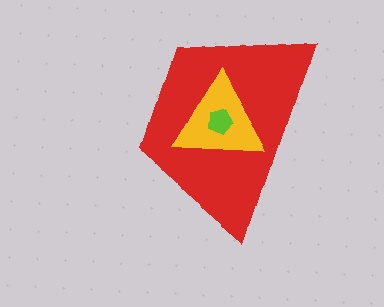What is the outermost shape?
The red trapezoid.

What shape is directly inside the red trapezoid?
The yellow triangle.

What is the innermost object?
The lime pentagon.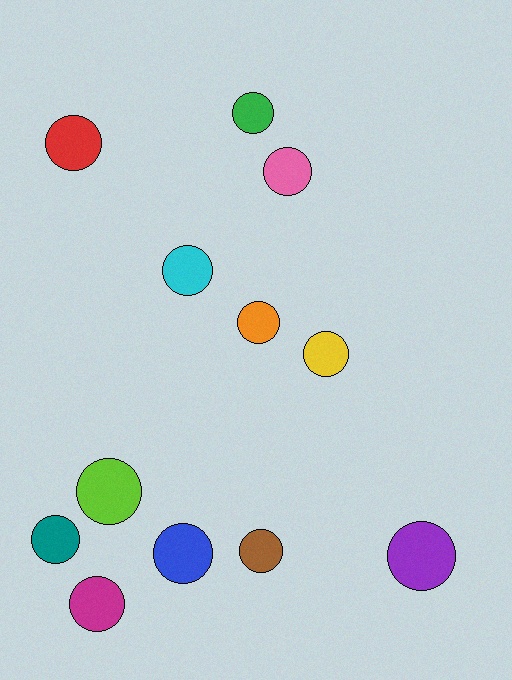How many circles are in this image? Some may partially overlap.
There are 12 circles.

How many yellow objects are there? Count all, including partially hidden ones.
There is 1 yellow object.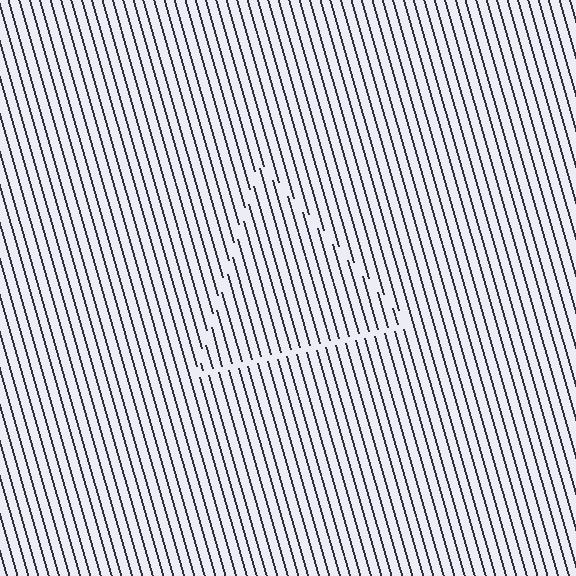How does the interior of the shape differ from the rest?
The interior of the shape contains the same grating, shifted by half a period — the contour is defined by the phase discontinuity where line-ends from the inner and outer gratings abut.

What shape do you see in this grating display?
An illusory triangle. The interior of the shape contains the same grating, shifted by half a period — the contour is defined by the phase discontinuity where line-ends from the inner and outer gratings abut.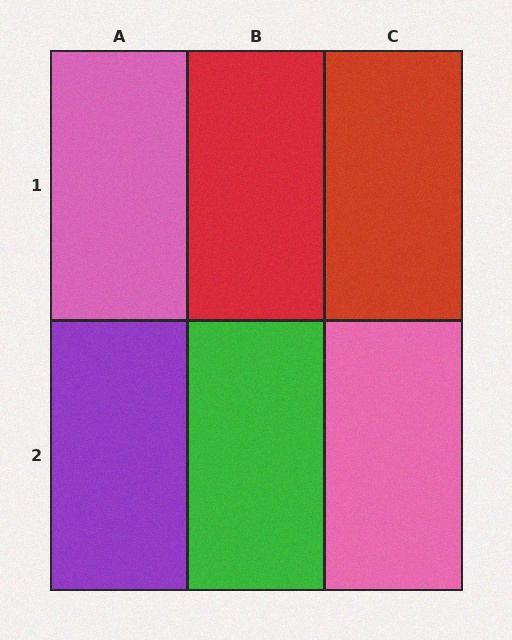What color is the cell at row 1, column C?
Red.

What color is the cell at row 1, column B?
Red.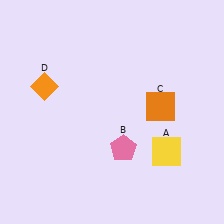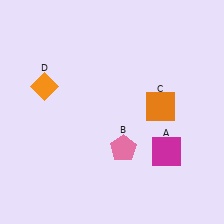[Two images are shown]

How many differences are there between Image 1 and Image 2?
There is 1 difference between the two images.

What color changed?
The square (A) changed from yellow in Image 1 to magenta in Image 2.